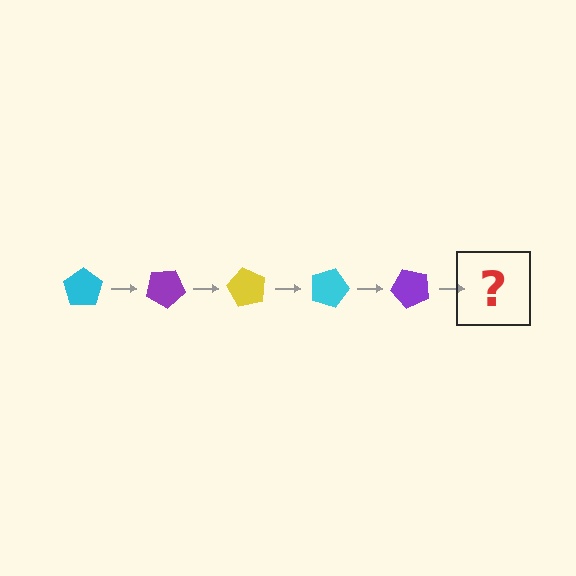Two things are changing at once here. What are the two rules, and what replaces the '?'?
The two rules are that it rotates 30 degrees each step and the color cycles through cyan, purple, and yellow. The '?' should be a yellow pentagon, rotated 150 degrees from the start.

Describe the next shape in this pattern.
It should be a yellow pentagon, rotated 150 degrees from the start.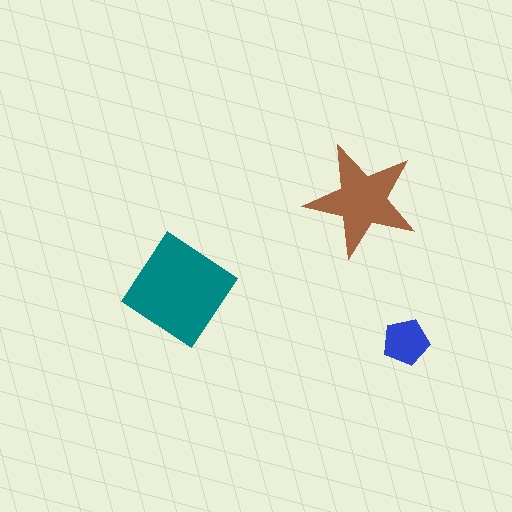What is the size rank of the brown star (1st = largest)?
2nd.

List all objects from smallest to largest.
The blue pentagon, the brown star, the teal diamond.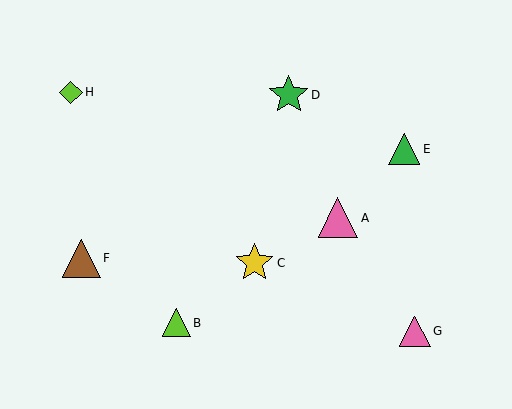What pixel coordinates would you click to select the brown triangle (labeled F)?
Click at (81, 258) to select the brown triangle F.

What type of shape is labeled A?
Shape A is a pink triangle.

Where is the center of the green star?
The center of the green star is at (289, 95).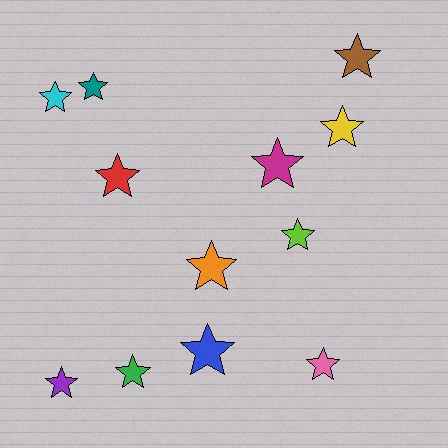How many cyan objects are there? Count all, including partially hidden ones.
There is 1 cyan object.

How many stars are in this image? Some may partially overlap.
There are 12 stars.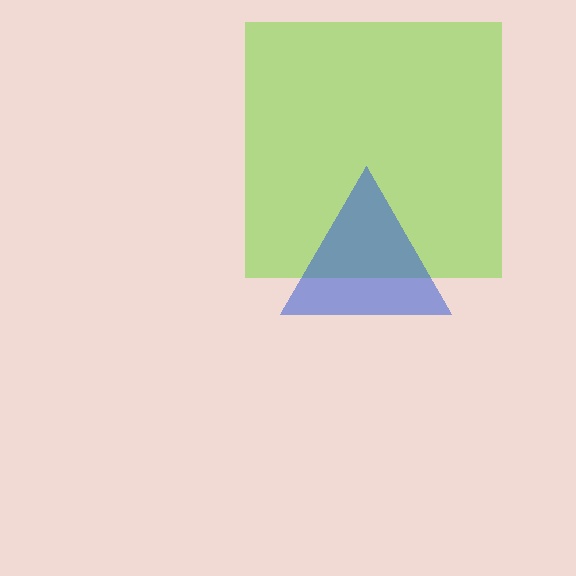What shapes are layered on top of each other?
The layered shapes are: a lime square, a blue triangle.